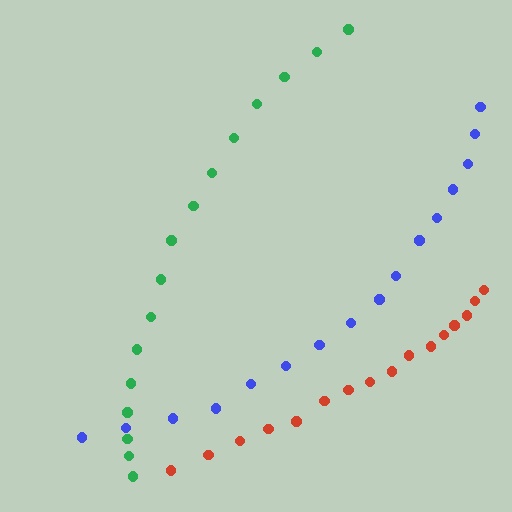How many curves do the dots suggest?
There are 3 distinct paths.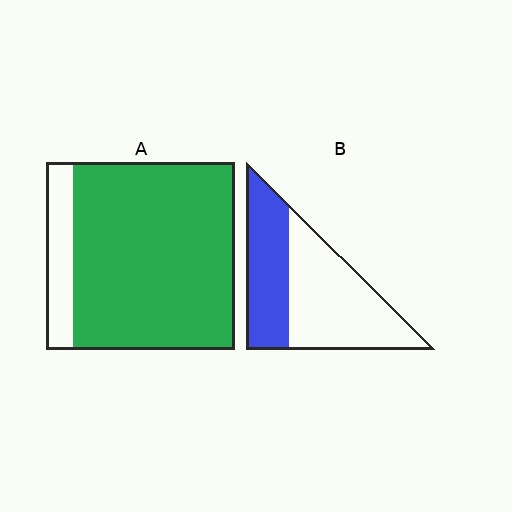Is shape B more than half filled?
No.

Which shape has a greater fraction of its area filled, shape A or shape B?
Shape A.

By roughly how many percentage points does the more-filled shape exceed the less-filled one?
By roughly 45 percentage points (A over B).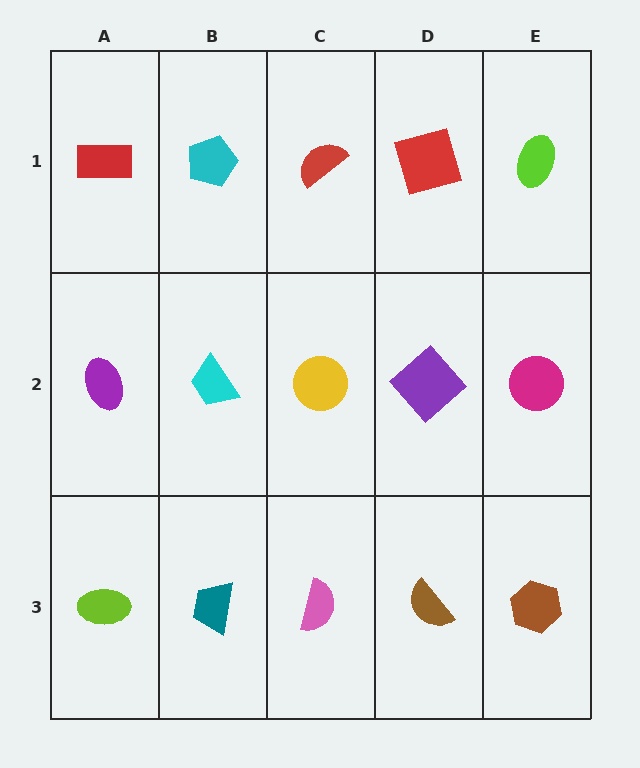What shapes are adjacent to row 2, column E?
A lime ellipse (row 1, column E), a brown hexagon (row 3, column E), a purple diamond (row 2, column D).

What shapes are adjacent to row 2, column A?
A red rectangle (row 1, column A), a lime ellipse (row 3, column A), a cyan trapezoid (row 2, column B).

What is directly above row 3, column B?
A cyan trapezoid.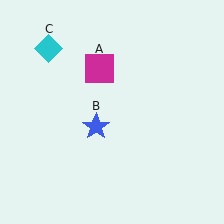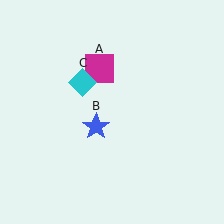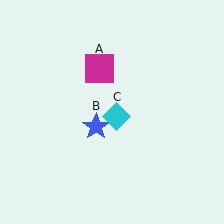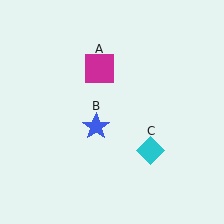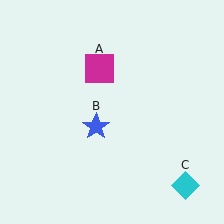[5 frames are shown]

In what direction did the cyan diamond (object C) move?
The cyan diamond (object C) moved down and to the right.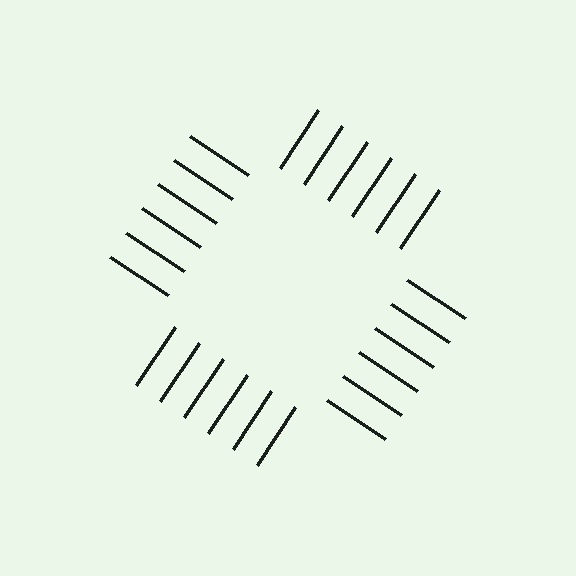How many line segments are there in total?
24 — 6 along each of the 4 edges.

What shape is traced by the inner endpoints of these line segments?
An illusory square — the line segments terminate on its edges but no continuous stroke is drawn.